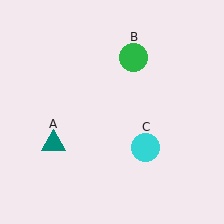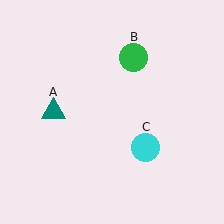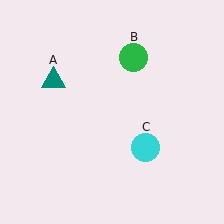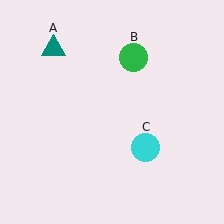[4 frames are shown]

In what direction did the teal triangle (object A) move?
The teal triangle (object A) moved up.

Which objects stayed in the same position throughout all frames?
Green circle (object B) and cyan circle (object C) remained stationary.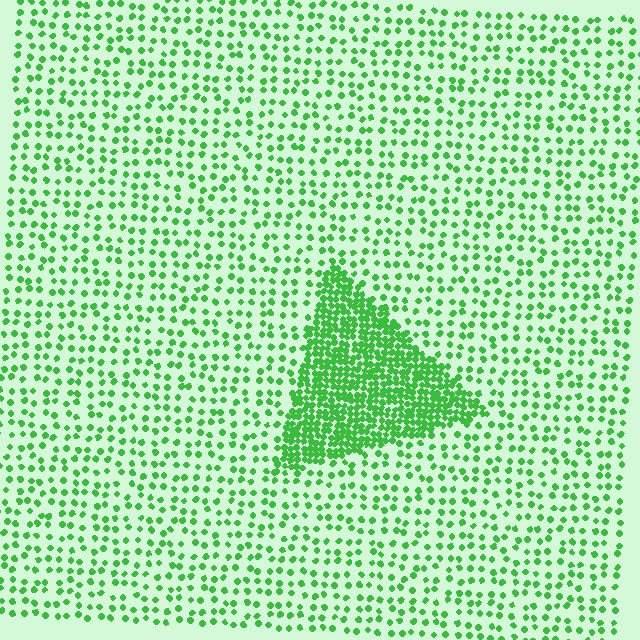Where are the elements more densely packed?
The elements are more densely packed inside the triangle boundary.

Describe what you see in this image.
The image contains small green elements arranged at two different densities. A triangle-shaped region is visible where the elements are more densely packed than the surrounding area.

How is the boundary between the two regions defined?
The boundary is defined by a change in element density (approximately 3.1x ratio). All elements are the same color, size, and shape.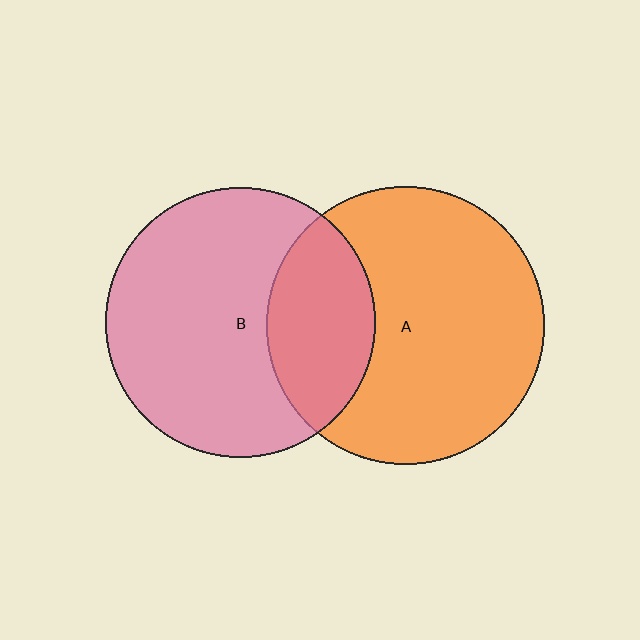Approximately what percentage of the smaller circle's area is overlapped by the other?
Approximately 30%.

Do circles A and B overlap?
Yes.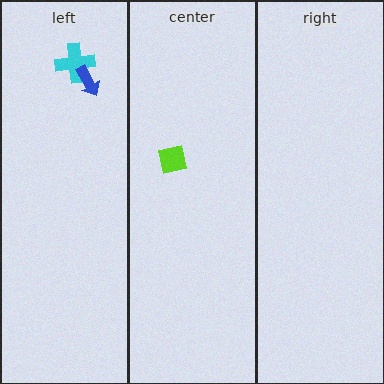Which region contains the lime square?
The center region.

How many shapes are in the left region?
2.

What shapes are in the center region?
The lime square.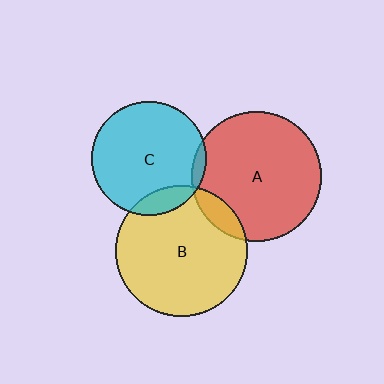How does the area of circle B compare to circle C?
Approximately 1.3 times.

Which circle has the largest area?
Circle B (yellow).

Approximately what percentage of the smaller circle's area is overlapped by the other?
Approximately 10%.